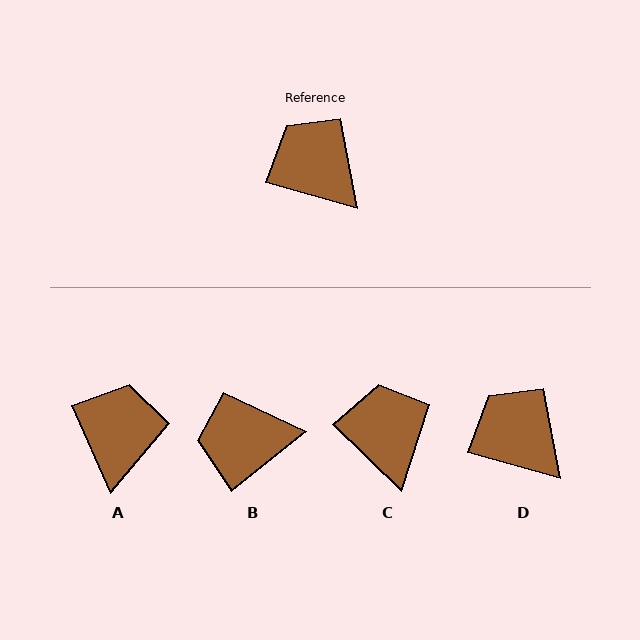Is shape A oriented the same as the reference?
No, it is off by about 50 degrees.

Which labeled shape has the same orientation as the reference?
D.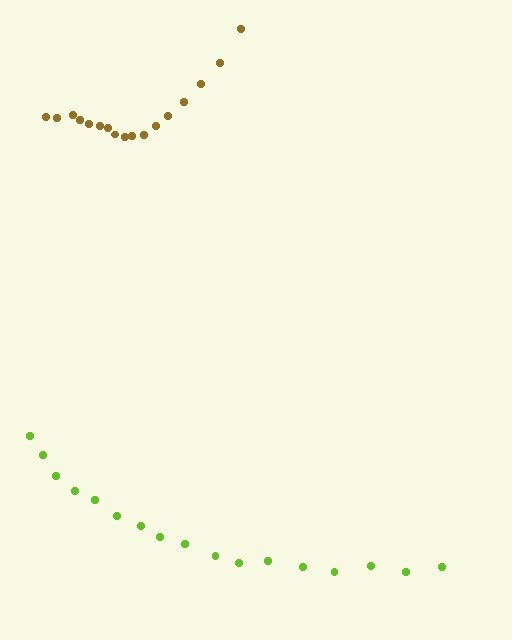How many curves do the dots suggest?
There are 2 distinct paths.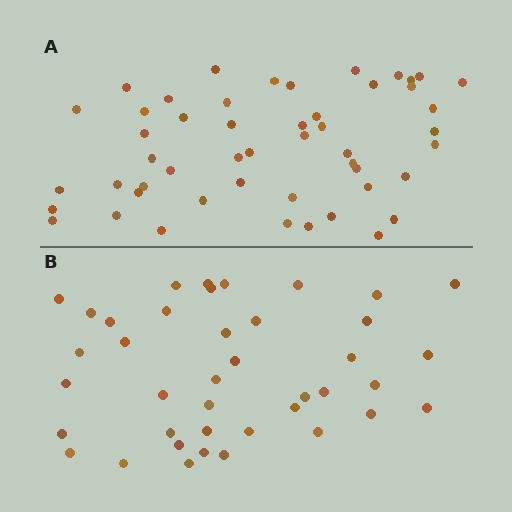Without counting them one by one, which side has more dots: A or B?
Region A (the top region) has more dots.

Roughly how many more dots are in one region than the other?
Region A has roughly 10 or so more dots than region B.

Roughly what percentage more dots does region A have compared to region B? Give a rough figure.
About 25% more.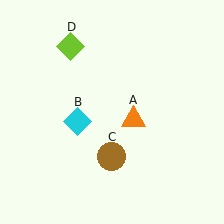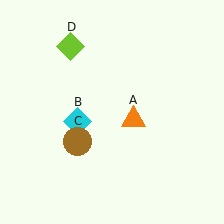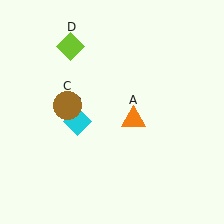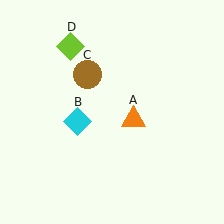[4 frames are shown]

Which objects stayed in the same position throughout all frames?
Orange triangle (object A) and cyan diamond (object B) and lime diamond (object D) remained stationary.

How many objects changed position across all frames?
1 object changed position: brown circle (object C).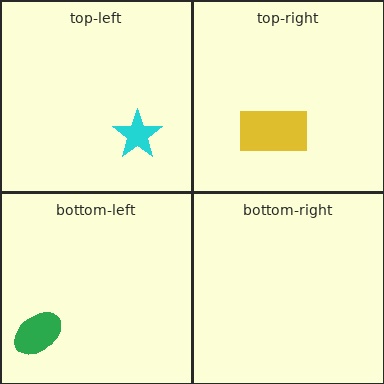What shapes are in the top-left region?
The cyan star.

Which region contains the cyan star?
The top-left region.